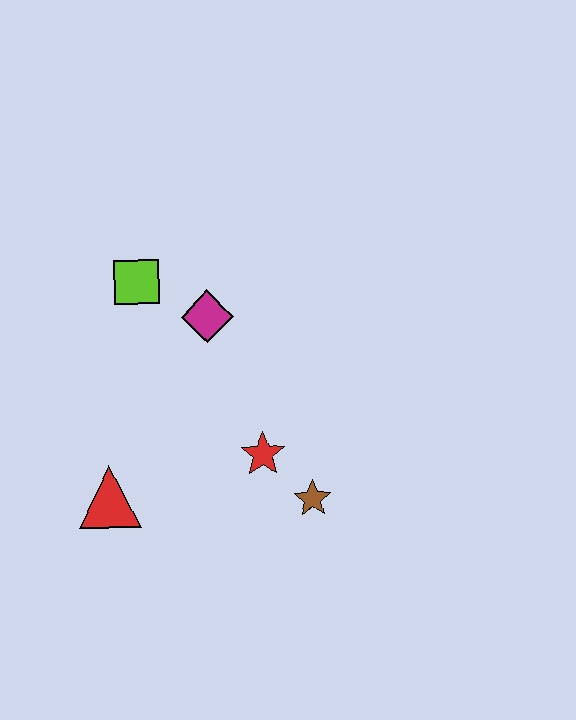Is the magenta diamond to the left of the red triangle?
No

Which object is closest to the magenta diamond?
The lime square is closest to the magenta diamond.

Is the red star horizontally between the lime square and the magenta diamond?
No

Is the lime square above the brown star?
Yes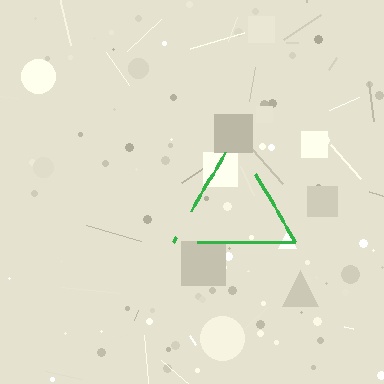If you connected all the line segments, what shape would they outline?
They would outline a triangle.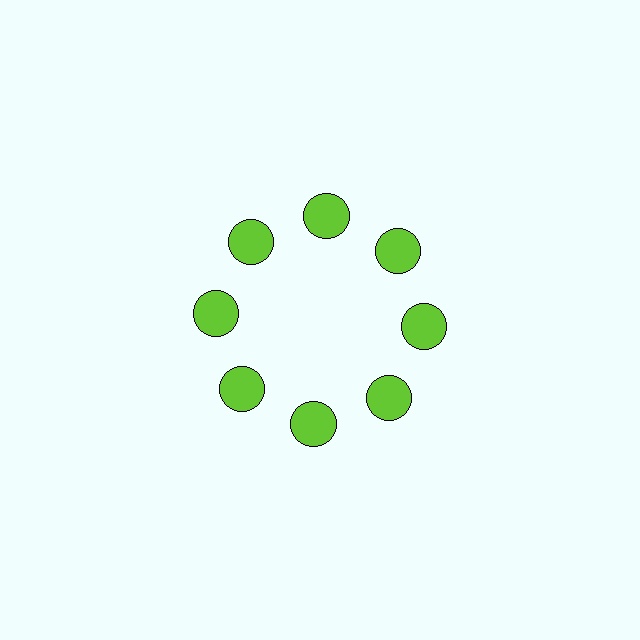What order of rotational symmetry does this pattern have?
This pattern has 8-fold rotational symmetry.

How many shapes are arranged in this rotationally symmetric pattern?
There are 8 shapes, arranged in 8 groups of 1.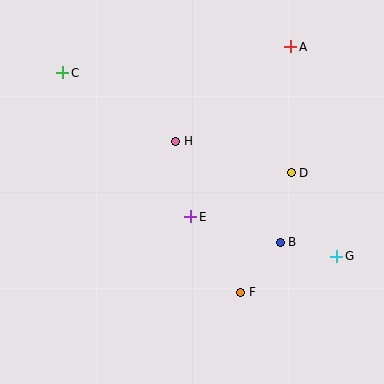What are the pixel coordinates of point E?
Point E is at (191, 217).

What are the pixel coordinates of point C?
Point C is at (63, 73).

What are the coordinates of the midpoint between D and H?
The midpoint between D and H is at (233, 157).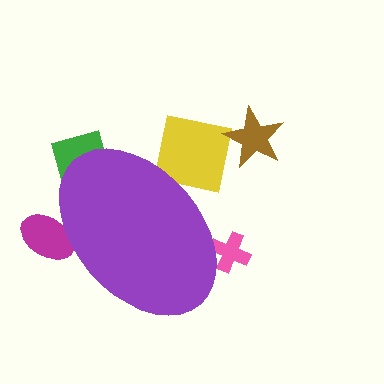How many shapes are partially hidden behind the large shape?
4 shapes are partially hidden.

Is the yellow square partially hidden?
Yes, the yellow square is partially hidden behind the purple ellipse.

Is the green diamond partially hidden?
Yes, the green diamond is partially hidden behind the purple ellipse.